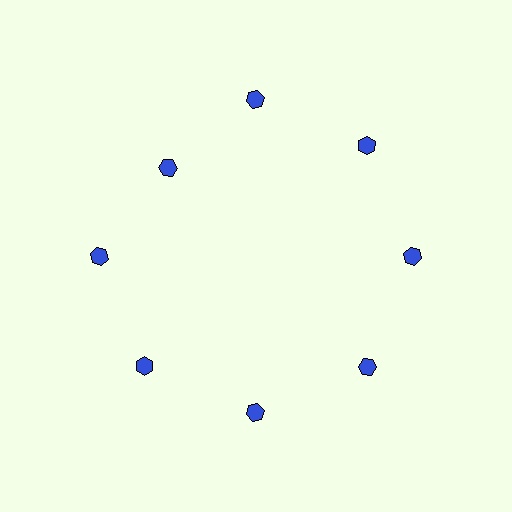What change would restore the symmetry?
The symmetry would be restored by moving it outward, back onto the ring so that all 8 hexagons sit at equal angles and equal distance from the center.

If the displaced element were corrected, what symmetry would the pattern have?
It would have 8-fold rotational symmetry — the pattern would map onto itself every 45 degrees.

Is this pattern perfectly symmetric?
No. The 8 blue hexagons are arranged in a ring, but one element near the 10 o'clock position is pulled inward toward the center, breaking the 8-fold rotational symmetry.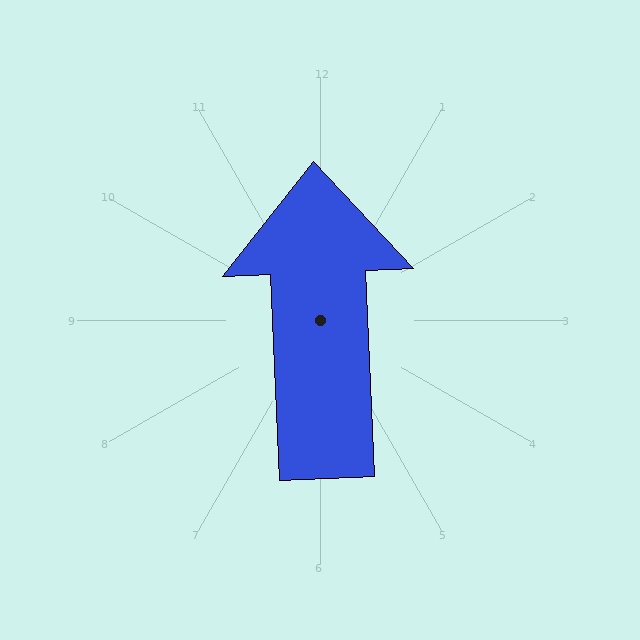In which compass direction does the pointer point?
North.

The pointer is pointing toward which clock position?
Roughly 12 o'clock.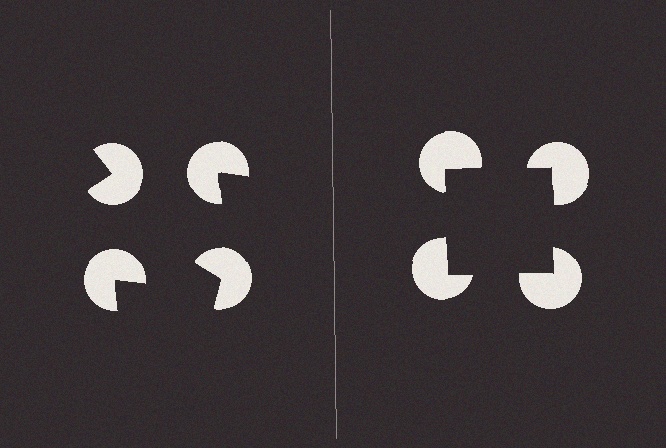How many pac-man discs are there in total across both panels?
8 — 4 on each side.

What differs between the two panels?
The pac-man discs are positioned identically on both sides; only the wedge orientations differ. On the right they align to a square; on the left they are misaligned.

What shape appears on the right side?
An illusory square.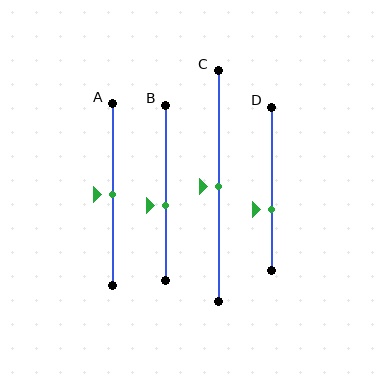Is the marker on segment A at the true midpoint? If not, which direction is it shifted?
Yes, the marker on segment A is at the true midpoint.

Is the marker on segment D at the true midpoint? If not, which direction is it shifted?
No, the marker on segment D is shifted downward by about 13% of the segment length.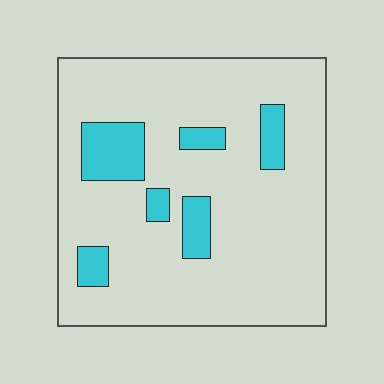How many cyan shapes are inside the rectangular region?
6.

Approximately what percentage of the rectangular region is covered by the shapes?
Approximately 15%.